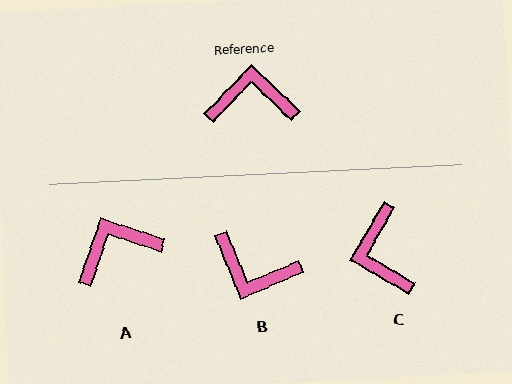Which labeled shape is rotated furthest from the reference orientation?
B, about 157 degrees away.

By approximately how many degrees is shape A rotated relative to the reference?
Approximately 26 degrees counter-clockwise.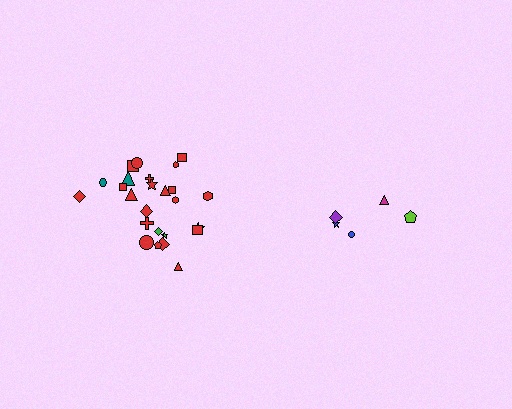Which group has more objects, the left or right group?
The left group.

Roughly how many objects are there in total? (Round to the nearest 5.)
Roughly 30 objects in total.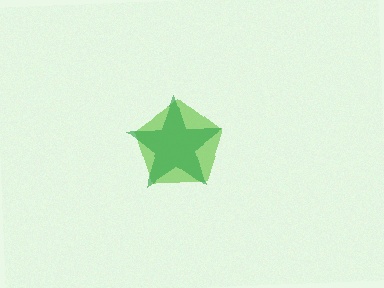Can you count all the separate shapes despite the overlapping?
Yes, there are 2 separate shapes.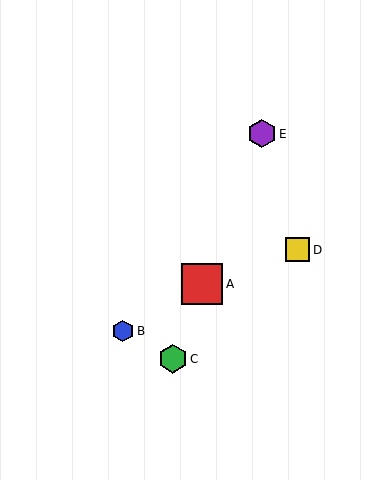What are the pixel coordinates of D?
Object D is at (298, 250).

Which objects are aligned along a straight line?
Objects A, C, E are aligned along a straight line.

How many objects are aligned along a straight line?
3 objects (A, C, E) are aligned along a straight line.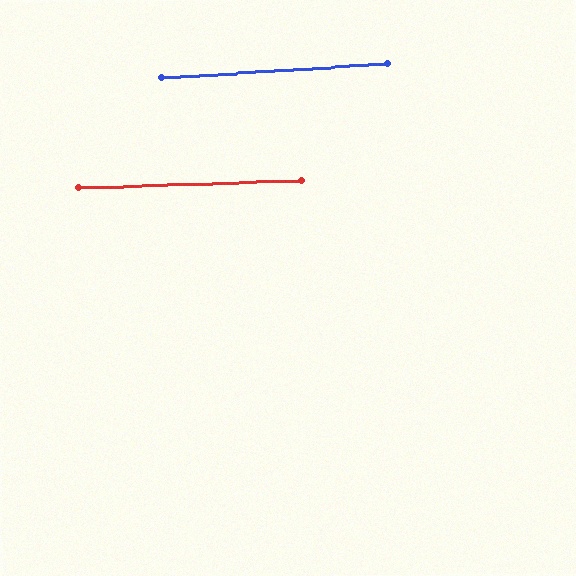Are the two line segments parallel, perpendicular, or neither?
Parallel — their directions differ by only 1.9°.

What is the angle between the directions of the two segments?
Approximately 2 degrees.